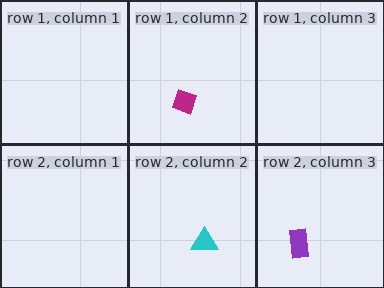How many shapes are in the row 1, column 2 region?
1.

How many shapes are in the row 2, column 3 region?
1.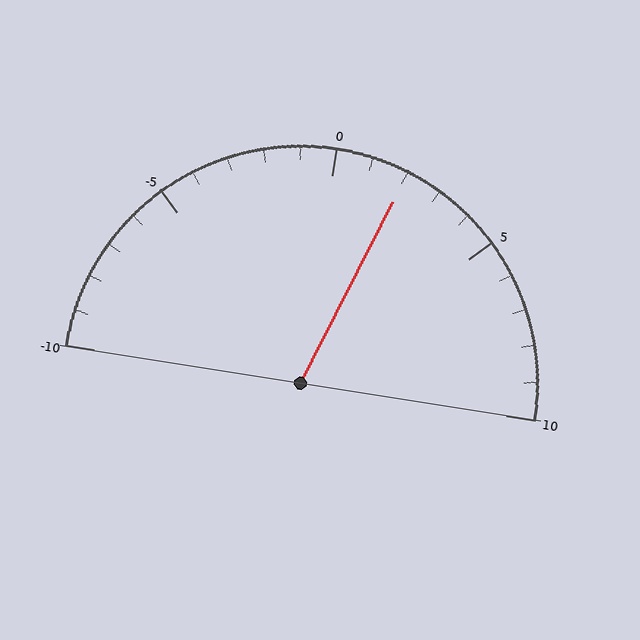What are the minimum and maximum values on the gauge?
The gauge ranges from -10 to 10.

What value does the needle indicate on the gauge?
The needle indicates approximately 2.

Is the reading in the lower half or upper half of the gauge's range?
The reading is in the upper half of the range (-10 to 10).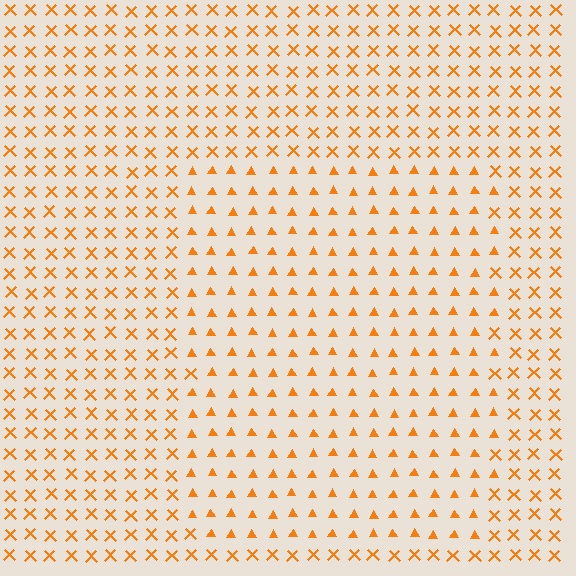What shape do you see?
I see a rectangle.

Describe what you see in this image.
The image is filled with small orange elements arranged in a uniform grid. A rectangle-shaped region contains triangles, while the surrounding area contains X marks. The boundary is defined purely by the change in element shape.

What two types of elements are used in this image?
The image uses triangles inside the rectangle region and X marks outside it.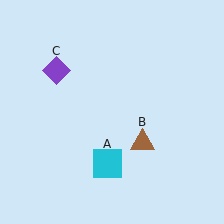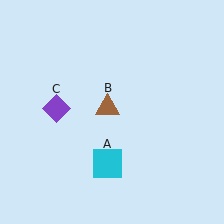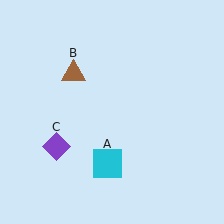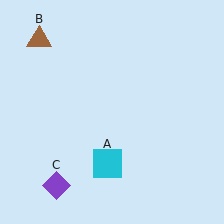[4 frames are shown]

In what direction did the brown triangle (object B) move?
The brown triangle (object B) moved up and to the left.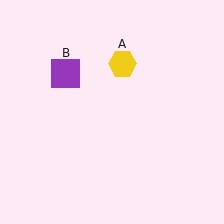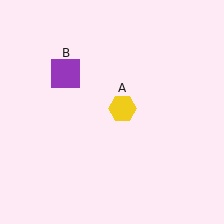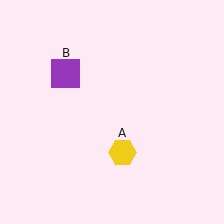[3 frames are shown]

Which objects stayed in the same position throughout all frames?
Purple square (object B) remained stationary.